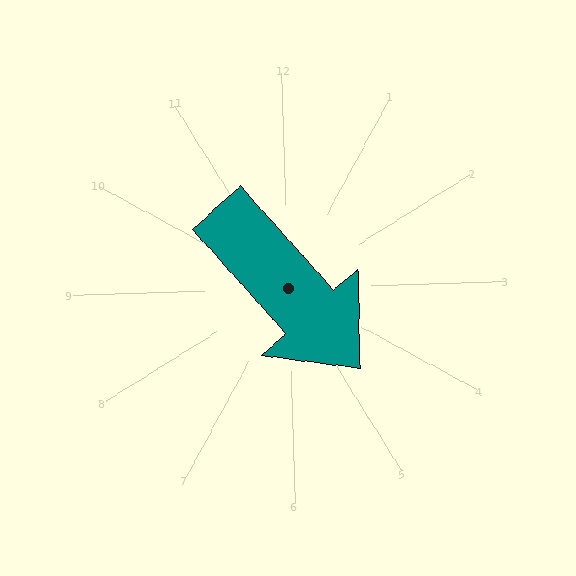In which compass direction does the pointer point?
Southeast.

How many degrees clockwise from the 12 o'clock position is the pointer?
Approximately 140 degrees.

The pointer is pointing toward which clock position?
Roughly 5 o'clock.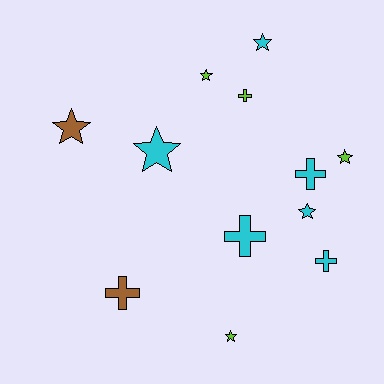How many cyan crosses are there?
There are 3 cyan crosses.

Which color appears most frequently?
Cyan, with 6 objects.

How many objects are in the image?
There are 12 objects.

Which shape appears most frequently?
Star, with 7 objects.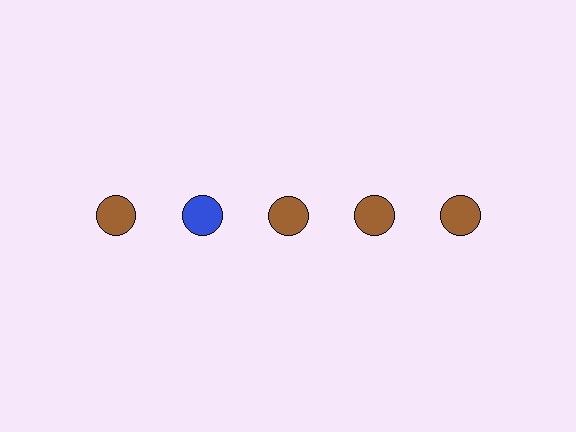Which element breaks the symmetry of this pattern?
The blue circle in the top row, second from left column breaks the symmetry. All other shapes are brown circles.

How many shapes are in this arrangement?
There are 5 shapes arranged in a grid pattern.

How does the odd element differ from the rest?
It has a different color: blue instead of brown.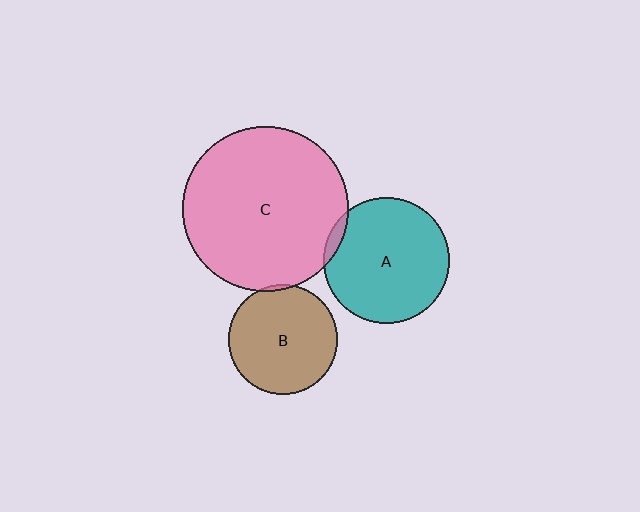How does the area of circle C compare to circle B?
Approximately 2.3 times.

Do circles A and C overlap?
Yes.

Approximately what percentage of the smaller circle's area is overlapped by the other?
Approximately 5%.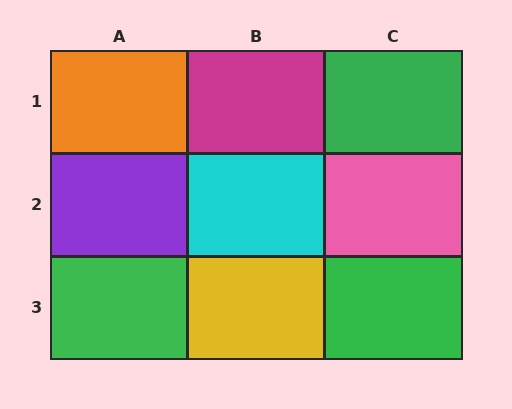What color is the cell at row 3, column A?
Green.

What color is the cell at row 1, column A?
Orange.